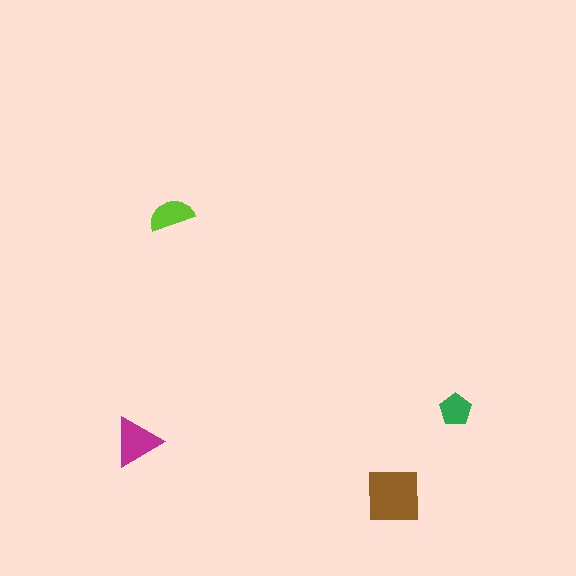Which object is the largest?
The brown square.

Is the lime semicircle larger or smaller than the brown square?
Smaller.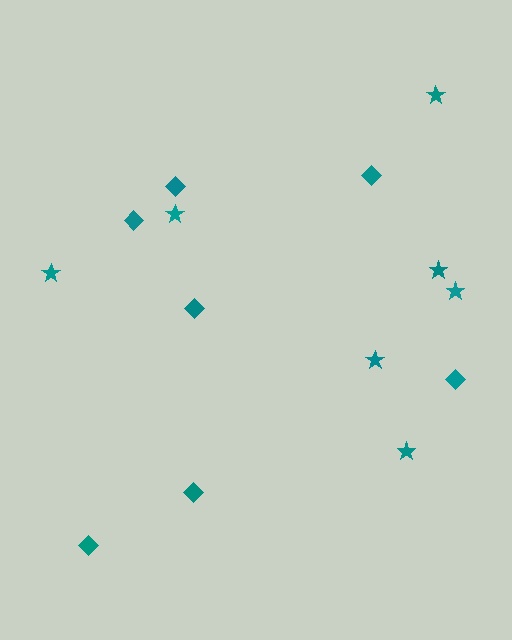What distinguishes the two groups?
There are 2 groups: one group of diamonds (7) and one group of stars (7).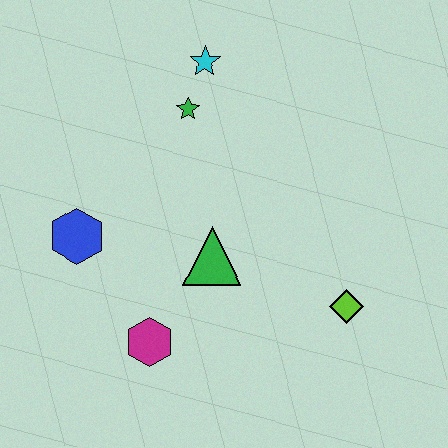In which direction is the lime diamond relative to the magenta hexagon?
The lime diamond is to the right of the magenta hexagon.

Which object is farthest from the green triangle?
The cyan star is farthest from the green triangle.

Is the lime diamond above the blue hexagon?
No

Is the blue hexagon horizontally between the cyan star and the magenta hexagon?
No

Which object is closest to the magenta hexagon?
The green triangle is closest to the magenta hexagon.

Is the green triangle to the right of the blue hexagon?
Yes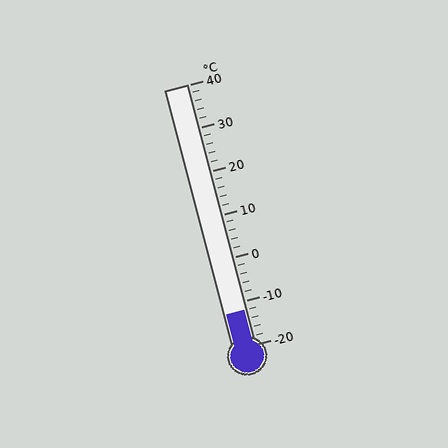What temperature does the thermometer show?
The thermometer shows approximately -12°C.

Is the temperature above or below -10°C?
The temperature is below -10°C.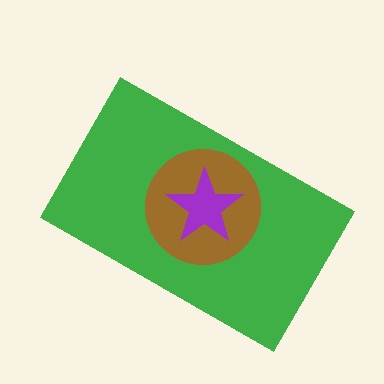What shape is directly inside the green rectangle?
The brown circle.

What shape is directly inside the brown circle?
The purple star.